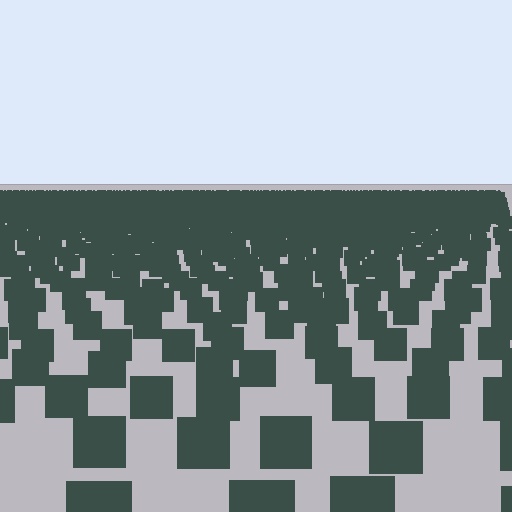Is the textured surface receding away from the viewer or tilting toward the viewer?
The surface is receding away from the viewer. Texture elements get smaller and denser toward the top.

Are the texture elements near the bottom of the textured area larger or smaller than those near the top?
Larger. Near the bottom, elements are closer to the viewer and appear at a bigger on-screen size.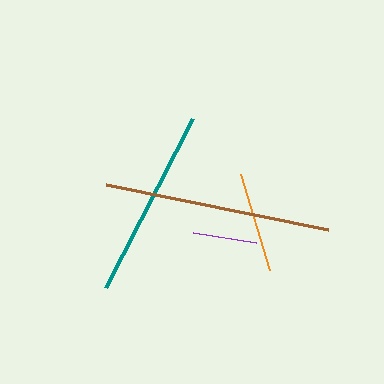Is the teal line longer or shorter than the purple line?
The teal line is longer than the purple line.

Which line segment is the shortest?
The purple line is the shortest at approximately 64 pixels.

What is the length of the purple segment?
The purple segment is approximately 64 pixels long.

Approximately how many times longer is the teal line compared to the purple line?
The teal line is approximately 3.0 times the length of the purple line.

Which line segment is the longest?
The brown line is the longest at approximately 227 pixels.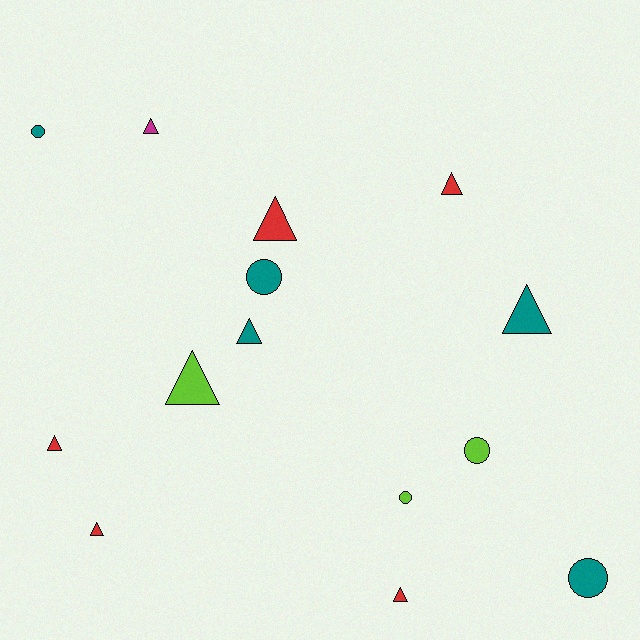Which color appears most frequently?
Teal, with 5 objects.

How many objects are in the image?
There are 14 objects.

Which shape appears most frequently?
Triangle, with 9 objects.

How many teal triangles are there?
There are 2 teal triangles.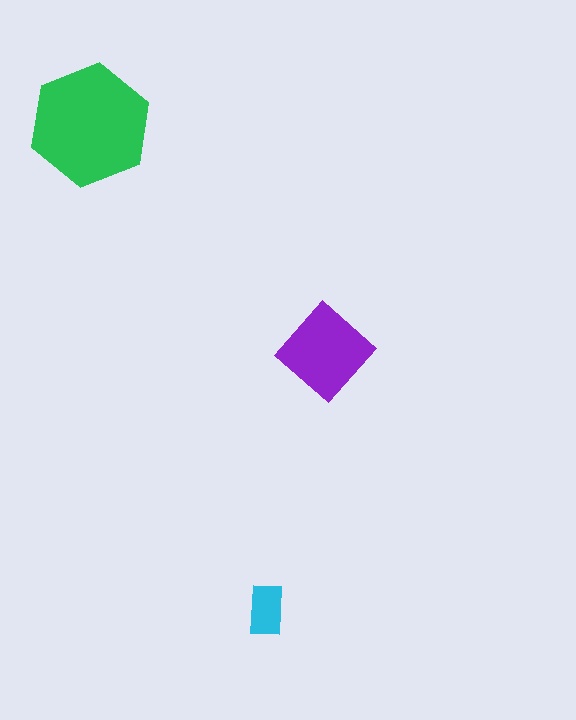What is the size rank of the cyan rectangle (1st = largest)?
3rd.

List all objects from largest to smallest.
The green hexagon, the purple diamond, the cyan rectangle.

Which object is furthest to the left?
The green hexagon is leftmost.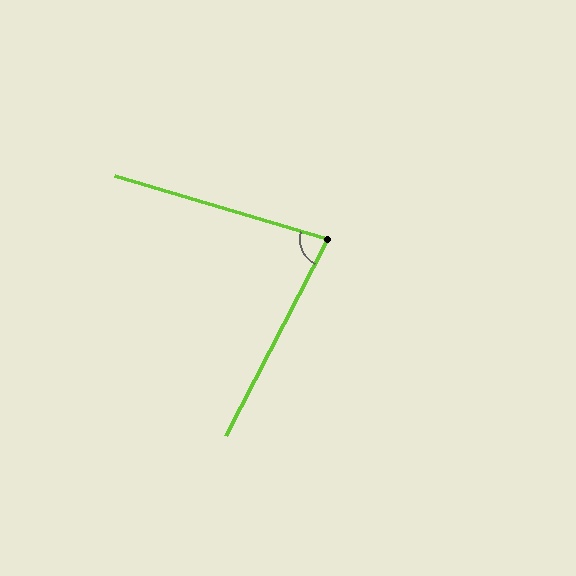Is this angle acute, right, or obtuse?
It is acute.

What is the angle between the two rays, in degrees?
Approximately 79 degrees.